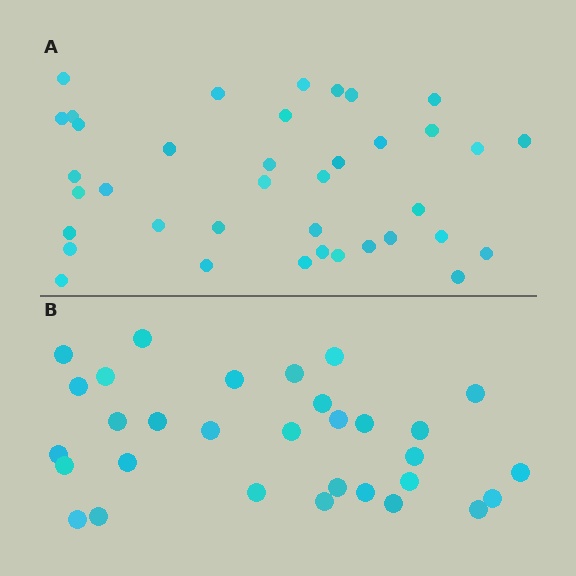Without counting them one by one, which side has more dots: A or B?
Region A (the top region) has more dots.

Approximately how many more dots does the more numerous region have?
Region A has roughly 8 or so more dots than region B.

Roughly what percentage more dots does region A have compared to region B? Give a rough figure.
About 25% more.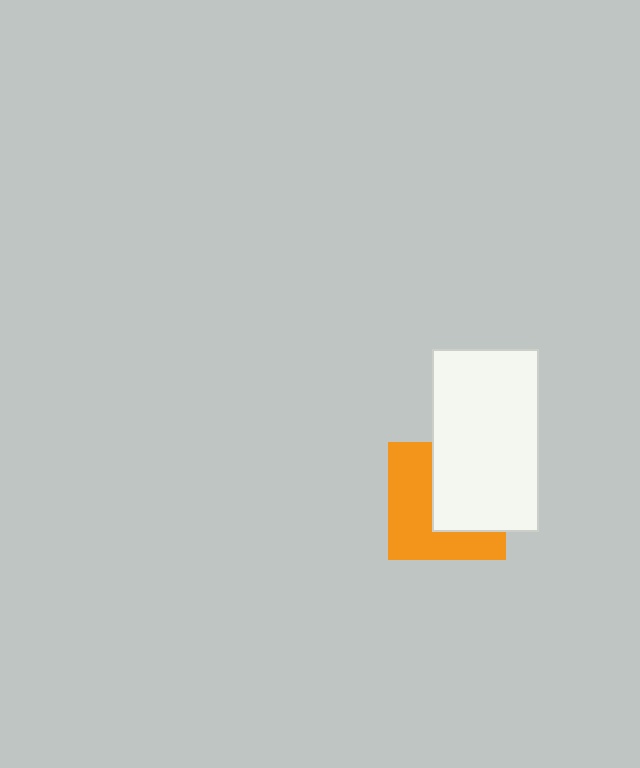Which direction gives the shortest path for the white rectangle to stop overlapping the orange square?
Moving right gives the shortest separation.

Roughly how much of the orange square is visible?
About half of it is visible (roughly 52%).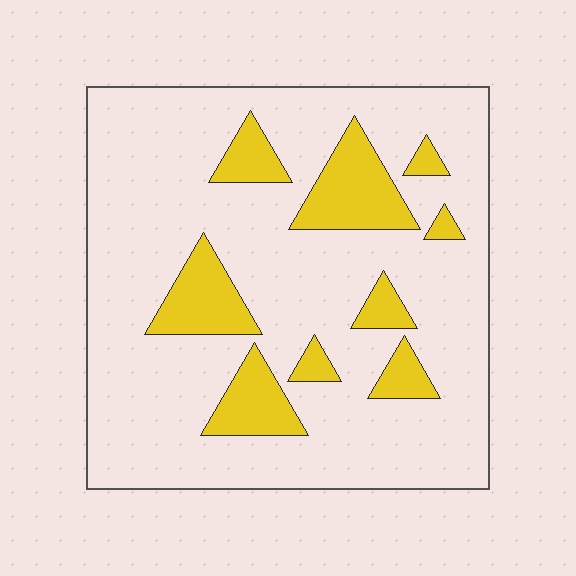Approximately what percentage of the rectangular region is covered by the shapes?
Approximately 20%.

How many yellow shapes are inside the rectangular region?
9.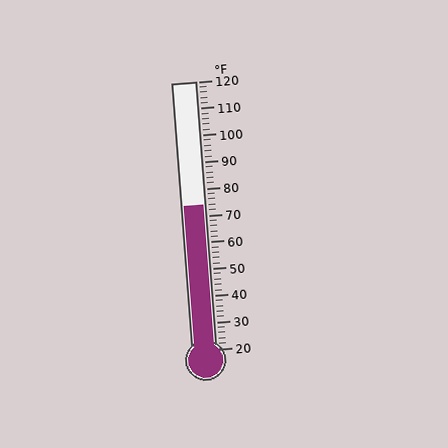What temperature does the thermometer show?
The thermometer shows approximately 74°F.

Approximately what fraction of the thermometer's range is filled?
The thermometer is filled to approximately 55% of its range.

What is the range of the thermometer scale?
The thermometer scale ranges from 20°F to 120°F.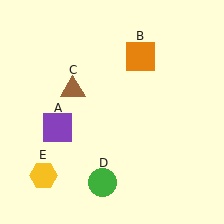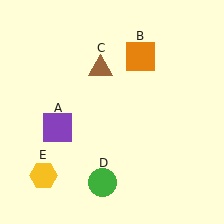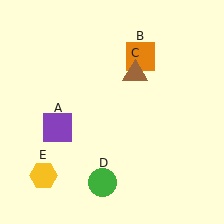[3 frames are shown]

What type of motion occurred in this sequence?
The brown triangle (object C) rotated clockwise around the center of the scene.